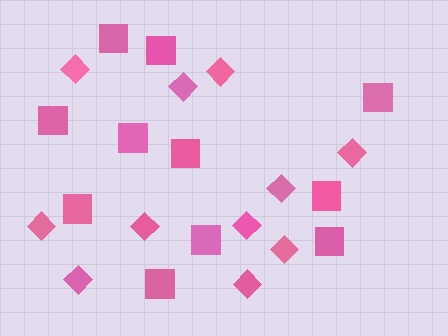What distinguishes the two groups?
There are 2 groups: one group of squares (11) and one group of diamonds (11).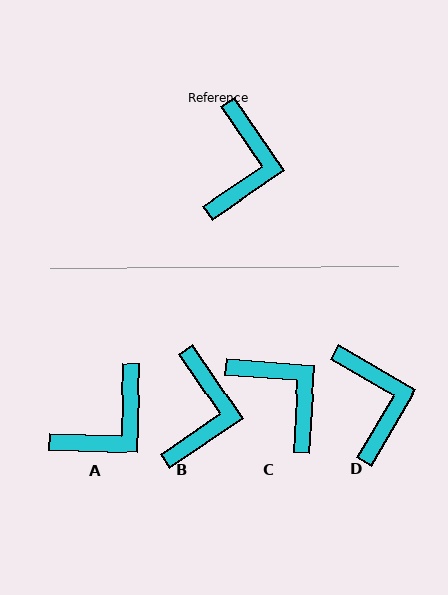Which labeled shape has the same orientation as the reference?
B.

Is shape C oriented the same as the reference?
No, it is off by about 52 degrees.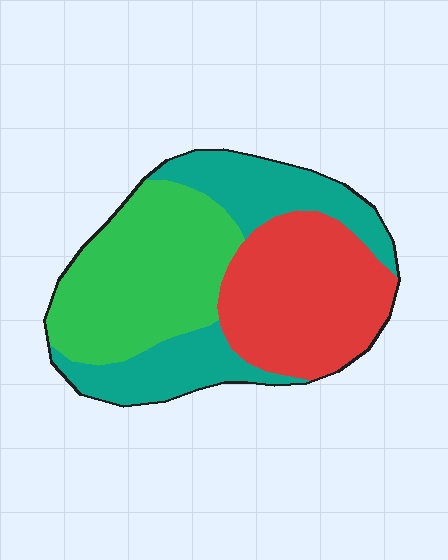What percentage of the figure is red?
Red takes up about one third (1/3) of the figure.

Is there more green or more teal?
Green.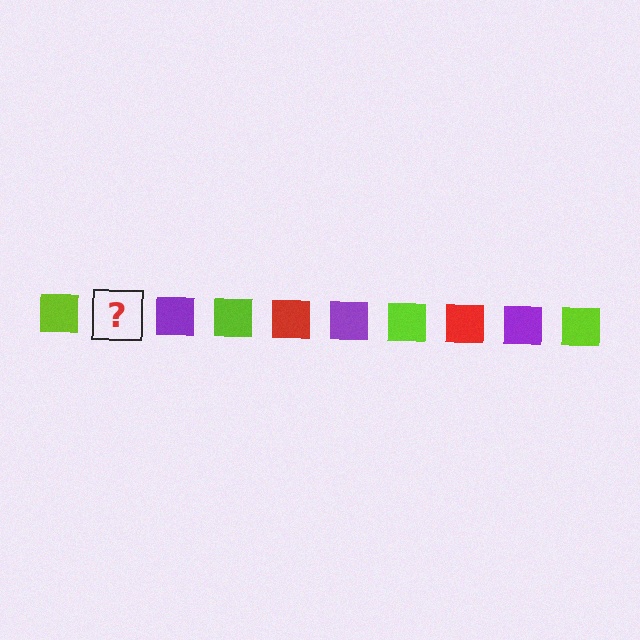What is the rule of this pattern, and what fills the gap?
The rule is that the pattern cycles through lime, red, purple squares. The gap should be filled with a red square.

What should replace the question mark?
The question mark should be replaced with a red square.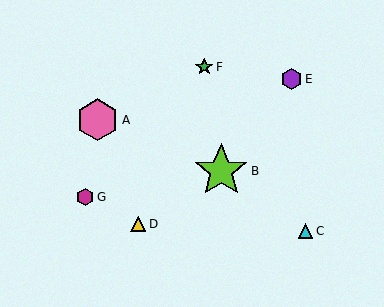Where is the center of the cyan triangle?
The center of the cyan triangle is at (305, 231).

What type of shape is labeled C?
Shape C is a cyan triangle.